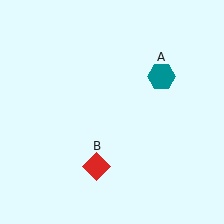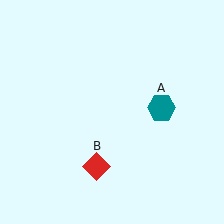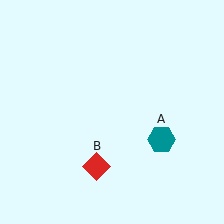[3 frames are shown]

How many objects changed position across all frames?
1 object changed position: teal hexagon (object A).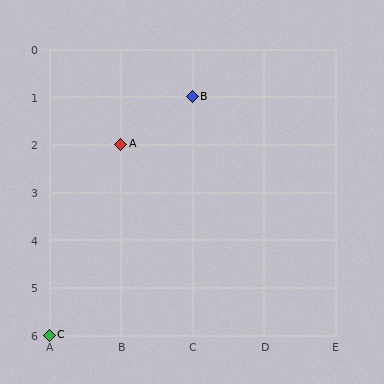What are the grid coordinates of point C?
Point C is at grid coordinates (A, 6).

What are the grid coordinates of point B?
Point B is at grid coordinates (C, 1).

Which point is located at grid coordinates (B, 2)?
Point A is at (B, 2).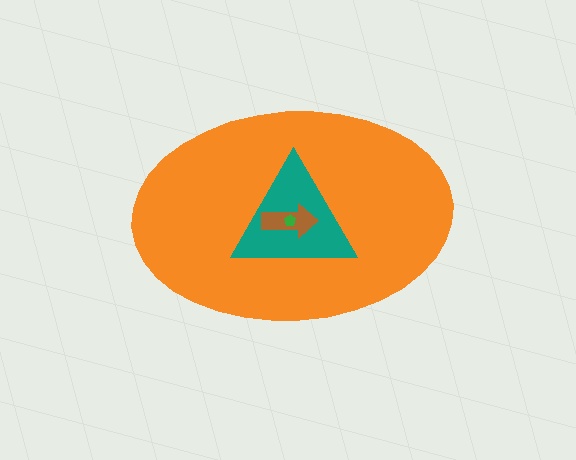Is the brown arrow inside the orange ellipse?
Yes.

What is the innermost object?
The green pentagon.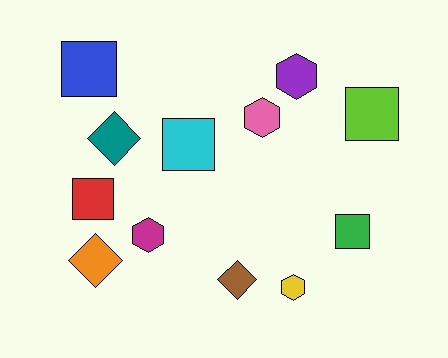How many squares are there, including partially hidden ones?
There are 5 squares.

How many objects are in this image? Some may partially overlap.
There are 12 objects.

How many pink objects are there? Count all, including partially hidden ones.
There is 1 pink object.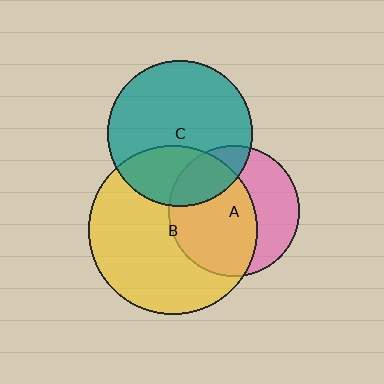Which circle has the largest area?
Circle B (yellow).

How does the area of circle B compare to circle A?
Approximately 1.7 times.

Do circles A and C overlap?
Yes.